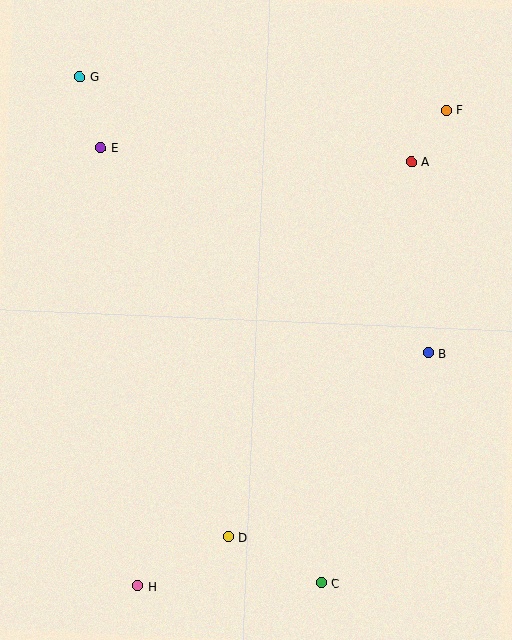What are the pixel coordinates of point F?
Point F is at (446, 110).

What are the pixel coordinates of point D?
Point D is at (228, 537).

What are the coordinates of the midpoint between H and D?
The midpoint between H and D is at (183, 561).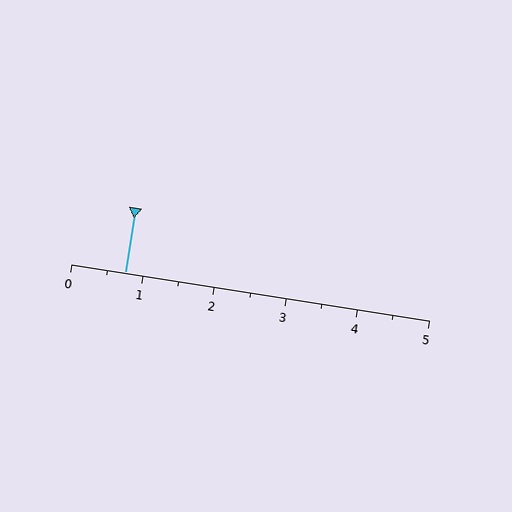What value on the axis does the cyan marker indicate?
The marker indicates approximately 0.8.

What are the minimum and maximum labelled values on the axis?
The axis runs from 0 to 5.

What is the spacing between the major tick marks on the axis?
The major ticks are spaced 1 apart.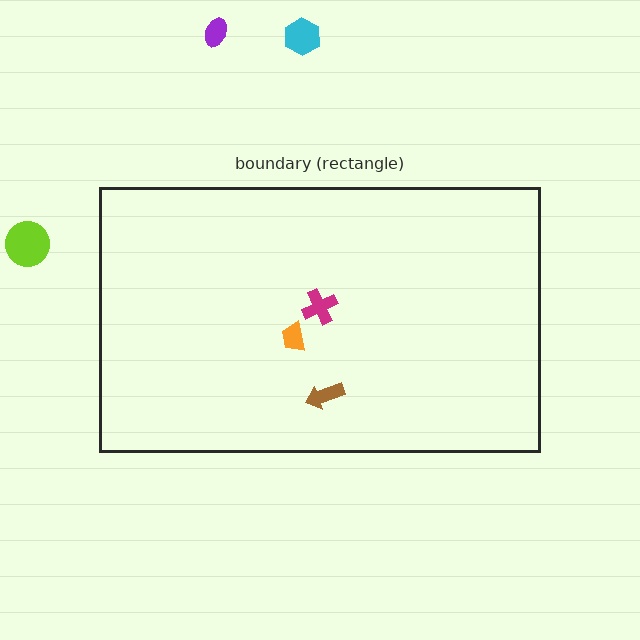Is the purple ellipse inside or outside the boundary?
Outside.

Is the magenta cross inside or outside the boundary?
Inside.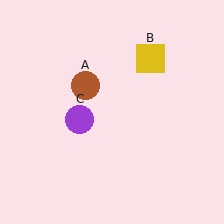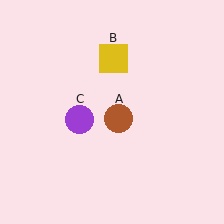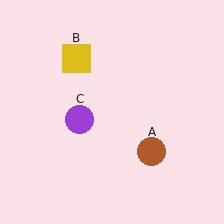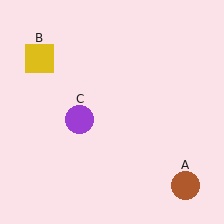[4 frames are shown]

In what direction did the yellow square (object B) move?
The yellow square (object B) moved left.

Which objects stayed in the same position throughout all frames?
Purple circle (object C) remained stationary.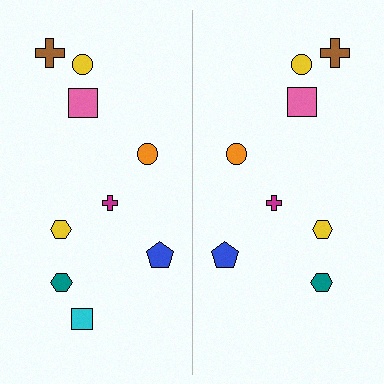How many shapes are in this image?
There are 17 shapes in this image.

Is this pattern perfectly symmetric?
No, the pattern is not perfectly symmetric. A cyan square is missing from the right side.